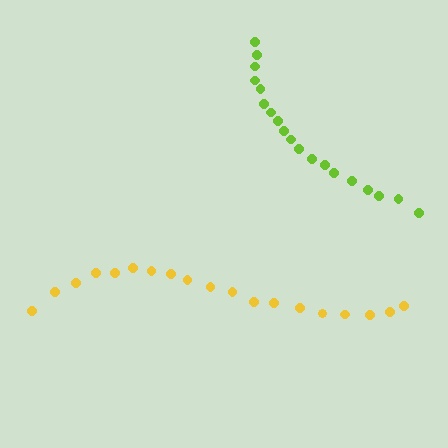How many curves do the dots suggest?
There are 2 distinct paths.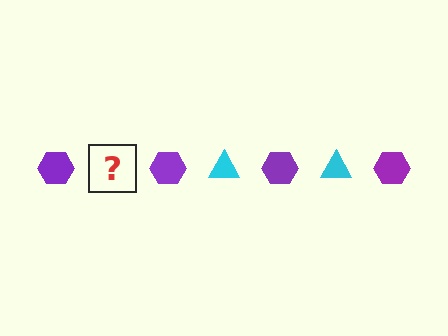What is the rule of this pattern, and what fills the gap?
The rule is that the pattern alternates between purple hexagon and cyan triangle. The gap should be filled with a cyan triangle.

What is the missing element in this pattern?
The missing element is a cyan triangle.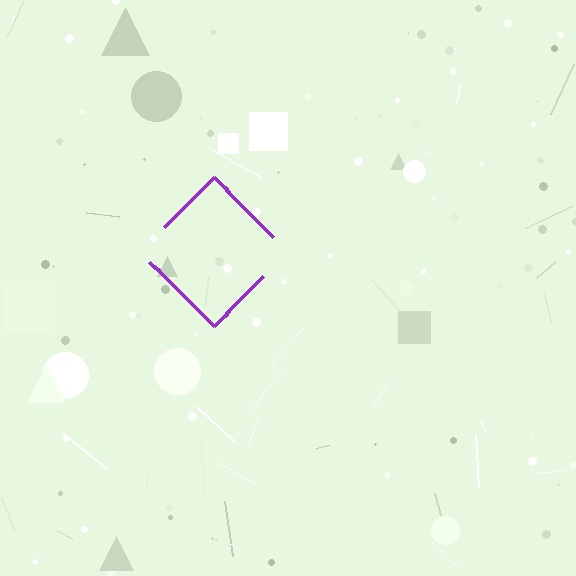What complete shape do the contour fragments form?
The contour fragments form a diamond.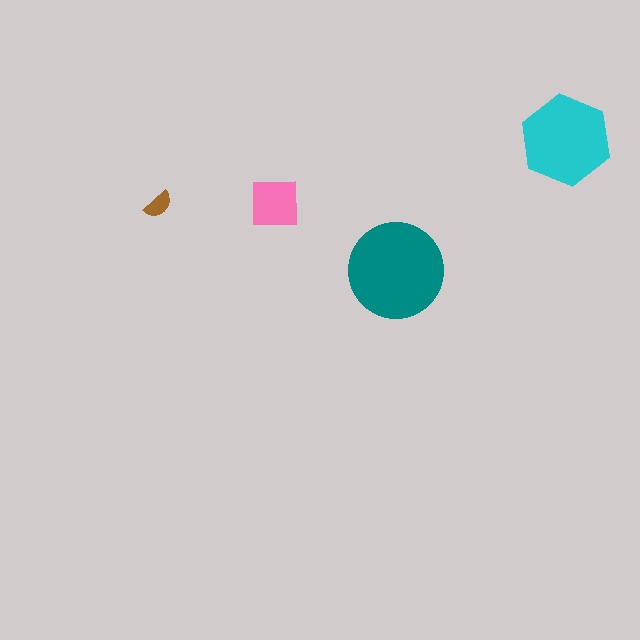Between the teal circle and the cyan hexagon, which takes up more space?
The teal circle.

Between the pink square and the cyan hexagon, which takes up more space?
The cyan hexagon.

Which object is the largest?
The teal circle.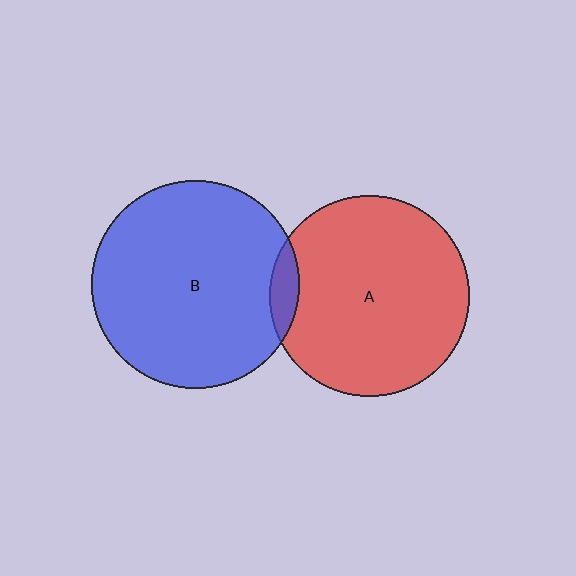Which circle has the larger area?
Circle B (blue).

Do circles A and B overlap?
Yes.